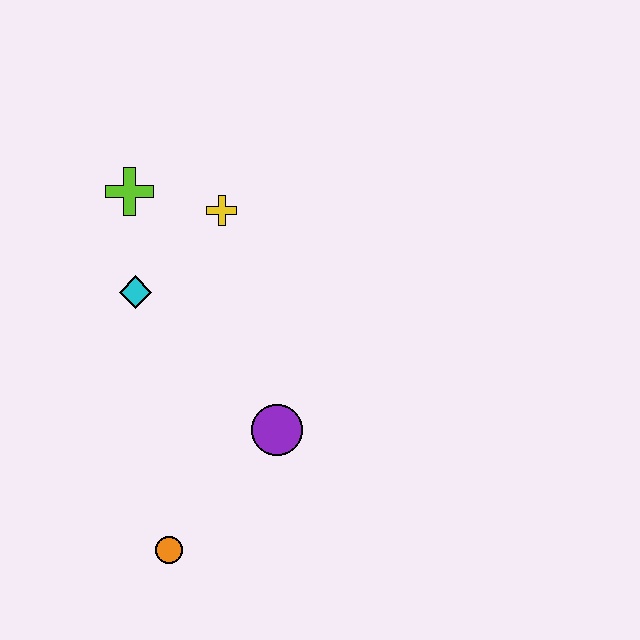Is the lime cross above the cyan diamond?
Yes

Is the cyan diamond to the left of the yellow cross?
Yes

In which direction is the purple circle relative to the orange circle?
The purple circle is above the orange circle.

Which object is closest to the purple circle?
The orange circle is closest to the purple circle.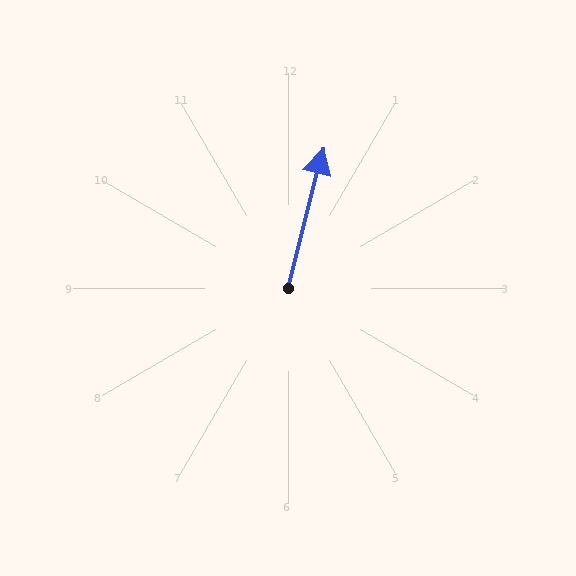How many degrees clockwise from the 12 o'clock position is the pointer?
Approximately 14 degrees.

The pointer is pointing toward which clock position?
Roughly 12 o'clock.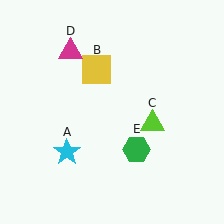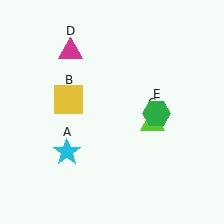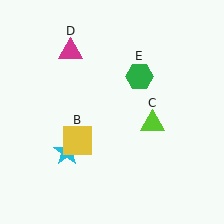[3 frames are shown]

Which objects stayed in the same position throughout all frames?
Cyan star (object A) and lime triangle (object C) and magenta triangle (object D) remained stationary.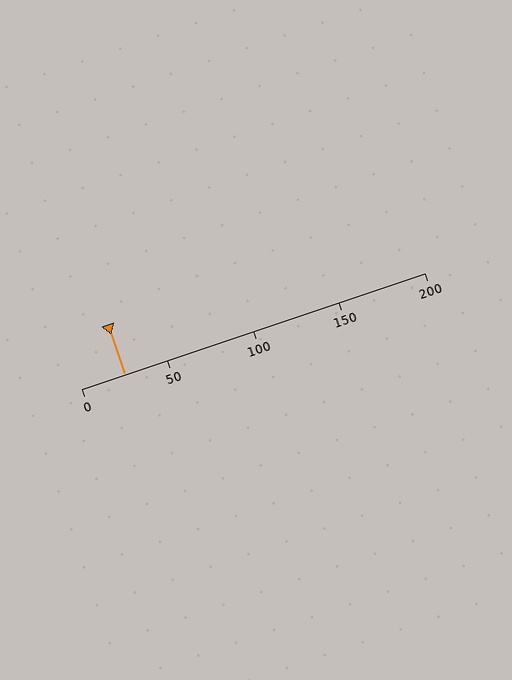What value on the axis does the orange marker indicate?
The marker indicates approximately 25.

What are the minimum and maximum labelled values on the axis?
The axis runs from 0 to 200.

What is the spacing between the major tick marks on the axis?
The major ticks are spaced 50 apart.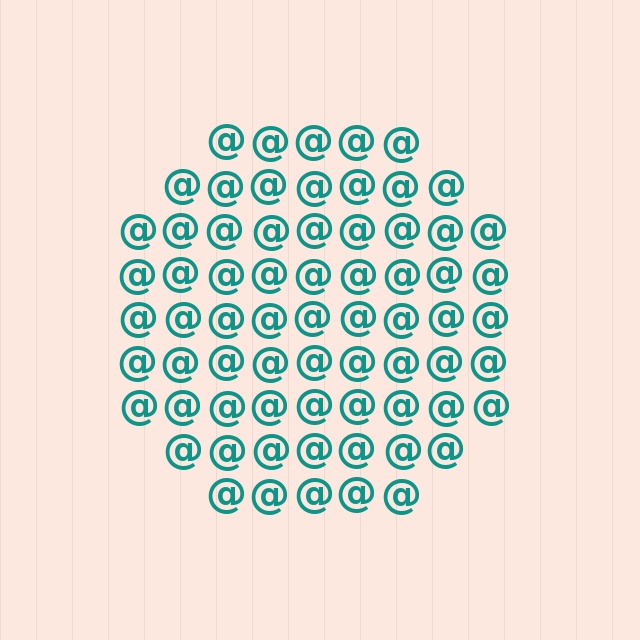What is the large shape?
The large shape is a circle.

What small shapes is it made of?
It is made of small at signs.